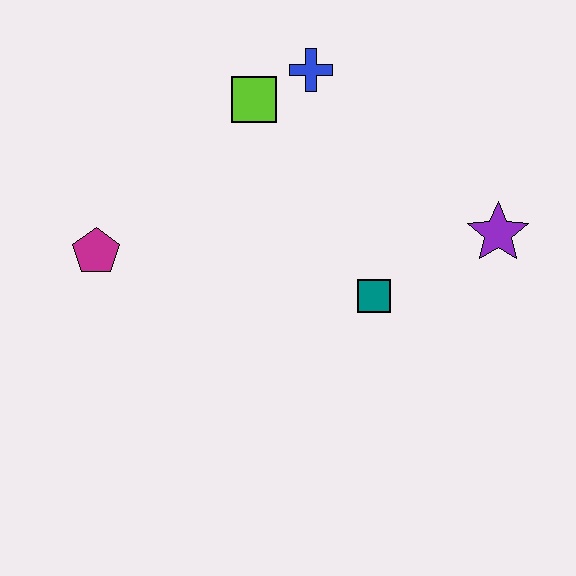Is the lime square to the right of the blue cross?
No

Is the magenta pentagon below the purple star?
Yes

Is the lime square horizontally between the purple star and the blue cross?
No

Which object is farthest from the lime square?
The purple star is farthest from the lime square.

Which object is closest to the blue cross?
The lime square is closest to the blue cross.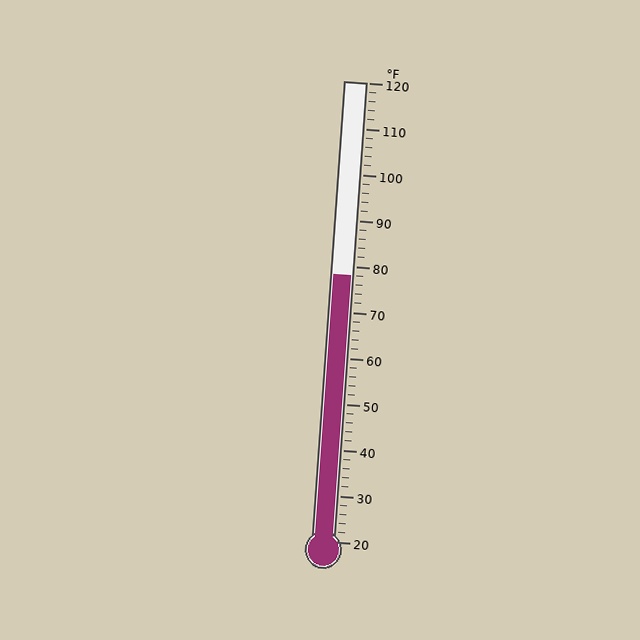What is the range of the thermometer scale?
The thermometer scale ranges from 20°F to 120°F.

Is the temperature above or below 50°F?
The temperature is above 50°F.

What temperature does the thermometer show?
The thermometer shows approximately 78°F.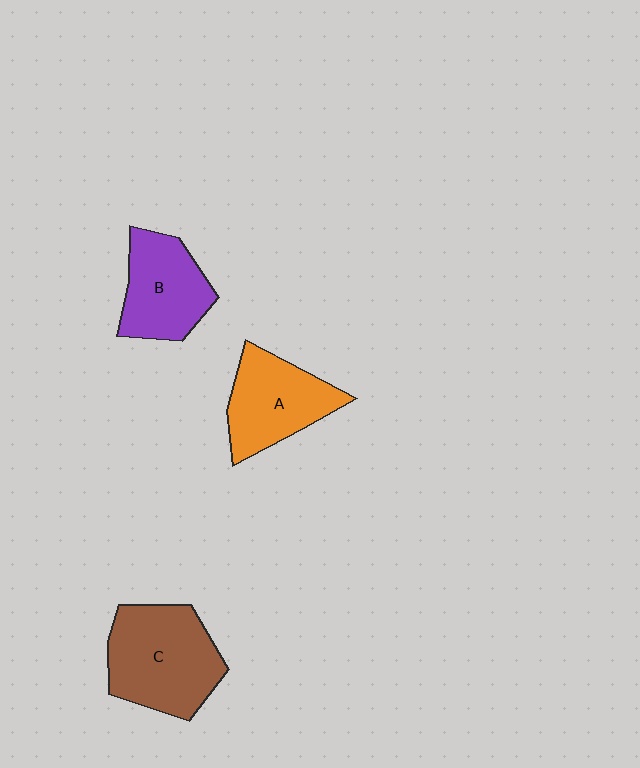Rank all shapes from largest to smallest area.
From largest to smallest: C (brown), A (orange), B (purple).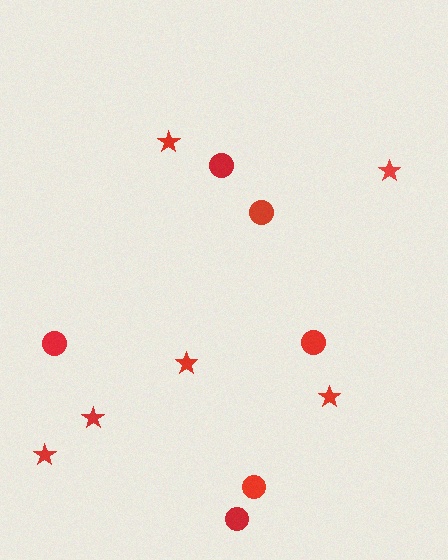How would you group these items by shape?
There are 2 groups: one group of circles (6) and one group of stars (6).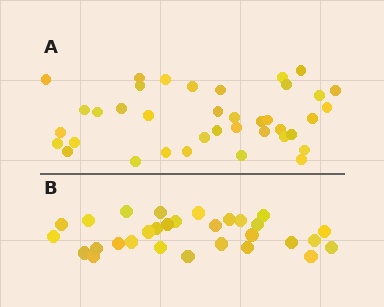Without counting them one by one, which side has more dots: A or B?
Region A (the top region) has more dots.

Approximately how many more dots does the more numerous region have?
Region A has roughly 8 or so more dots than region B.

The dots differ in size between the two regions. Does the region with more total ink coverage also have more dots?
No. Region B has more total ink coverage because its dots are larger, but region A actually contains more individual dots. Total area can be misleading — the number of items is what matters here.